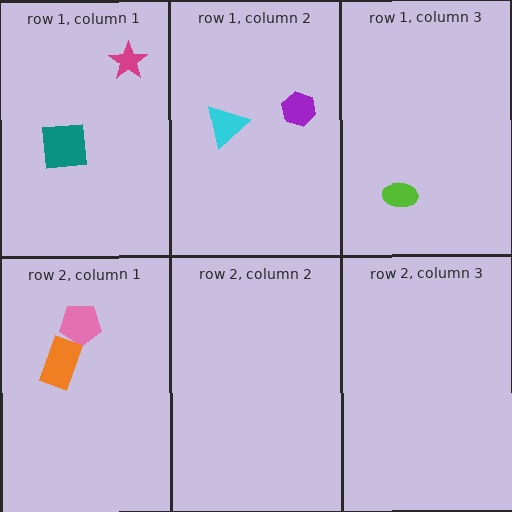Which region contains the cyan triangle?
The row 1, column 2 region.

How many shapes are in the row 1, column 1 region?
2.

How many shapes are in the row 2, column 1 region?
2.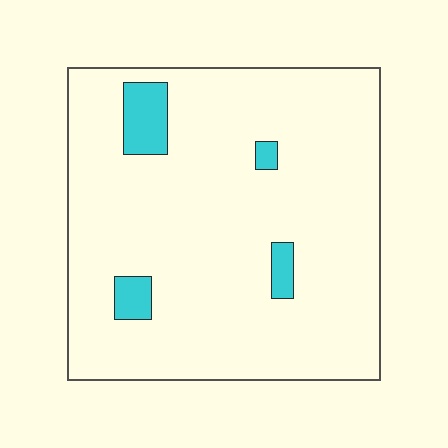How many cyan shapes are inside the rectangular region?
4.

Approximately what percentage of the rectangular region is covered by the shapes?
Approximately 5%.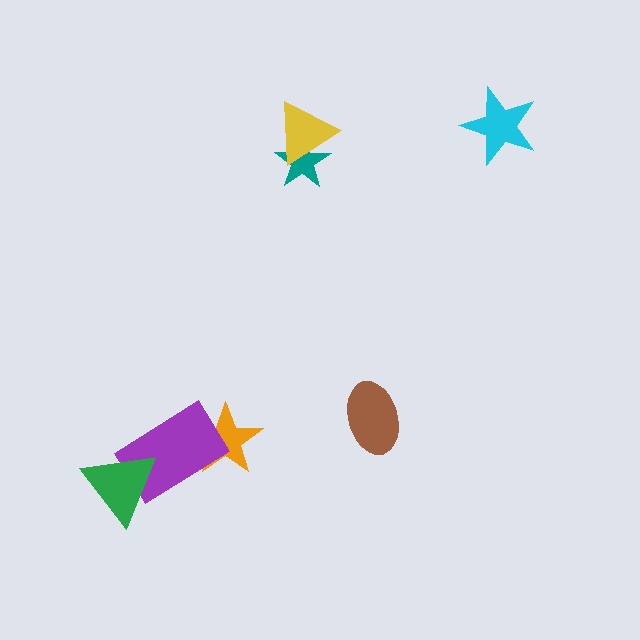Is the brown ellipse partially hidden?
No, no other shape covers it.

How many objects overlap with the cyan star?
0 objects overlap with the cyan star.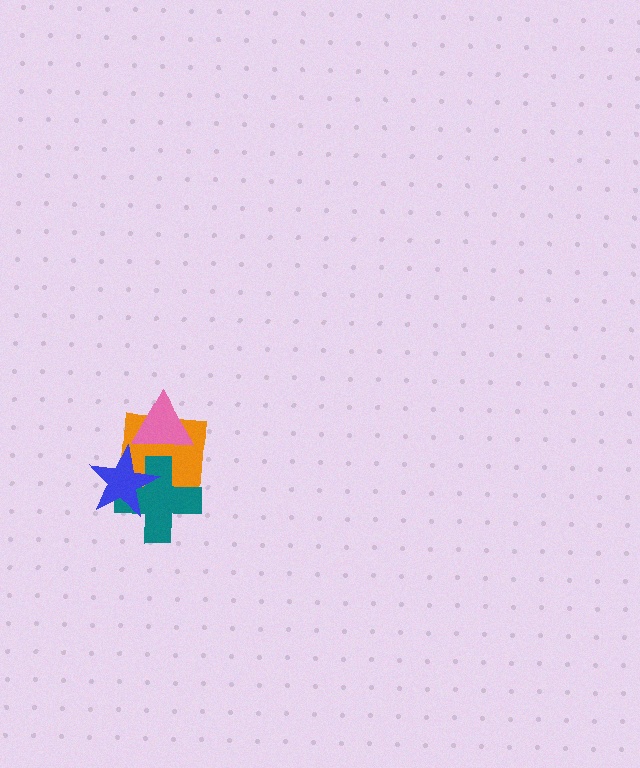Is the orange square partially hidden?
Yes, it is partially covered by another shape.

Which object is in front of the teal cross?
The blue star is in front of the teal cross.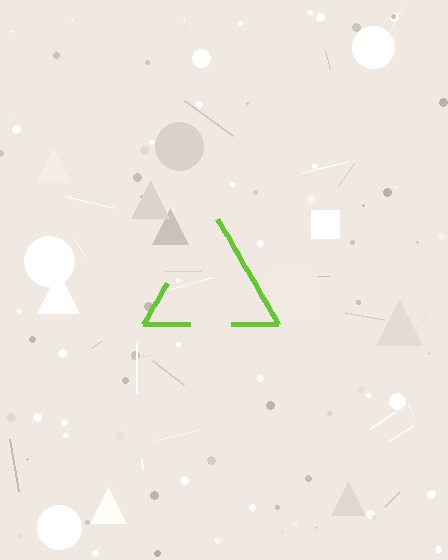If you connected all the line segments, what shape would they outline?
They would outline a triangle.